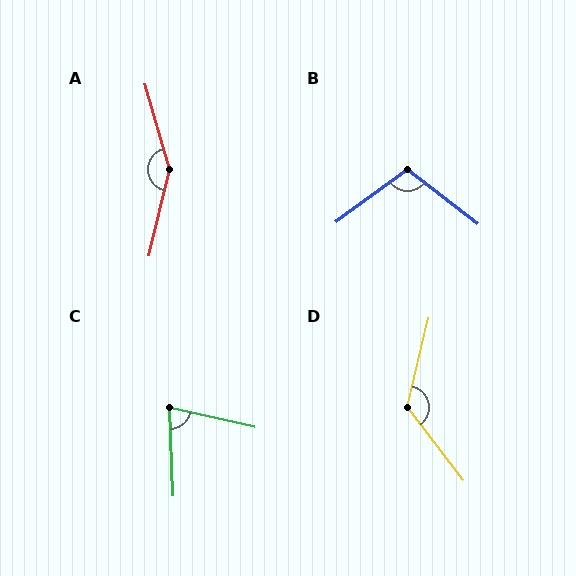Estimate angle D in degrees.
Approximately 129 degrees.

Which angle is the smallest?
C, at approximately 75 degrees.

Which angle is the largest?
A, at approximately 151 degrees.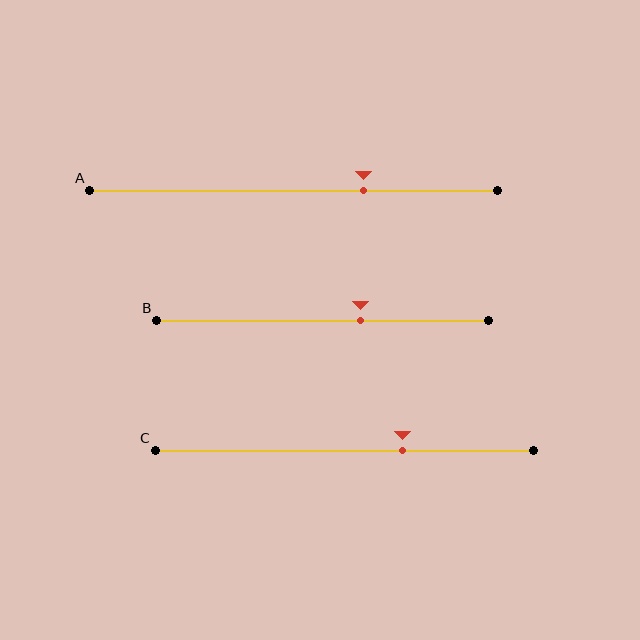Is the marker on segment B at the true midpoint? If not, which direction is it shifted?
No, the marker on segment B is shifted to the right by about 11% of the segment length.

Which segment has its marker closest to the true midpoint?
Segment B has its marker closest to the true midpoint.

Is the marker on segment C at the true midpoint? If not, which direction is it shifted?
No, the marker on segment C is shifted to the right by about 15% of the segment length.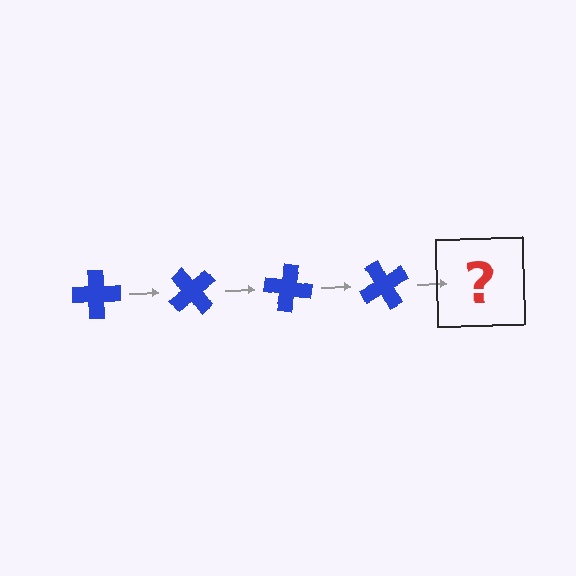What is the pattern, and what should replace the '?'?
The pattern is that the cross rotates 50 degrees each step. The '?' should be a blue cross rotated 200 degrees.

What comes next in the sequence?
The next element should be a blue cross rotated 200 degrees.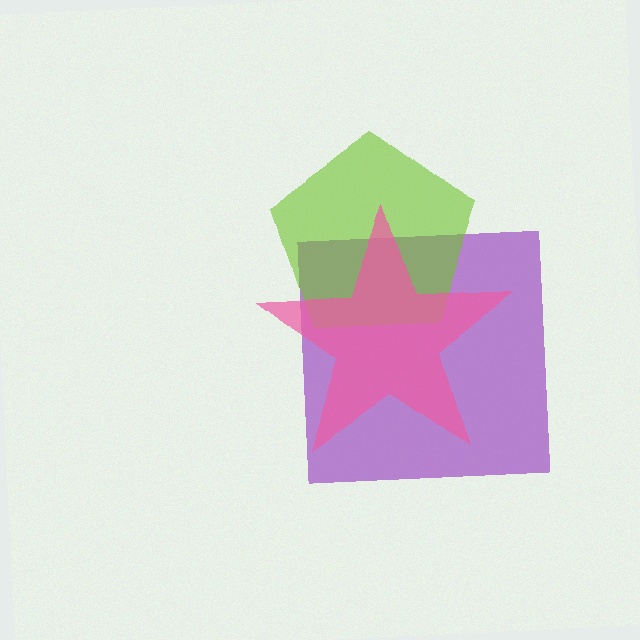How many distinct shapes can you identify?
There are 3 distinct shapes: a purple square, a lime pentagon, a pink star.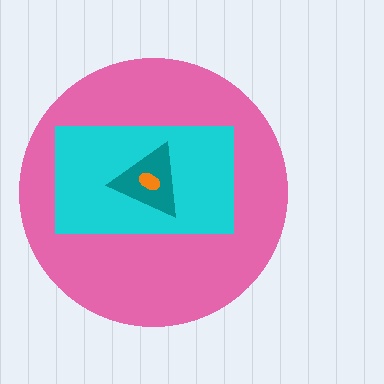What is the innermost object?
The orange ellipse.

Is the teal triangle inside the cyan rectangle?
Yes.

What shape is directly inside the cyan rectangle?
The teal triangle.